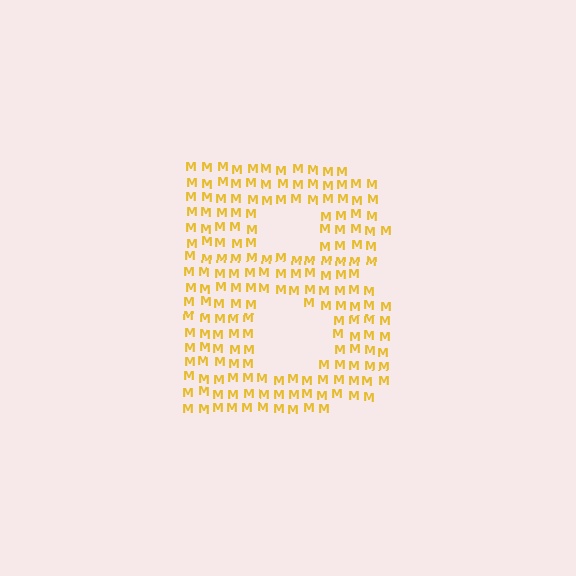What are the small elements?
The small elements are letter M's.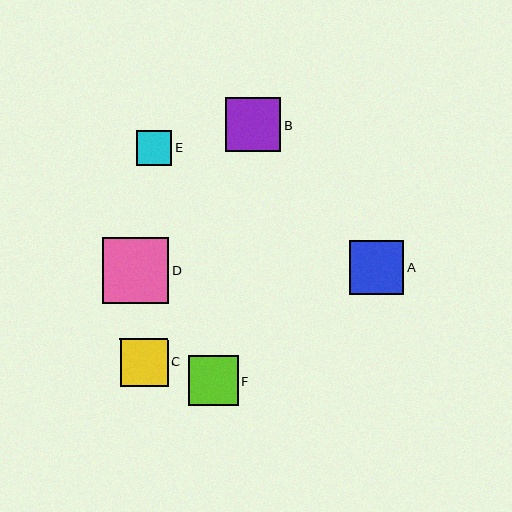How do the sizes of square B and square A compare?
Square B and square A are approximately the same size.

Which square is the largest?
Square D is the largest with a size of approximately 66 pixels.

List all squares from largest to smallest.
From largest to smallest: D, B, A, F, C, E.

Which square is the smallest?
Square E is the smallest with a size of approximately 35 pixels.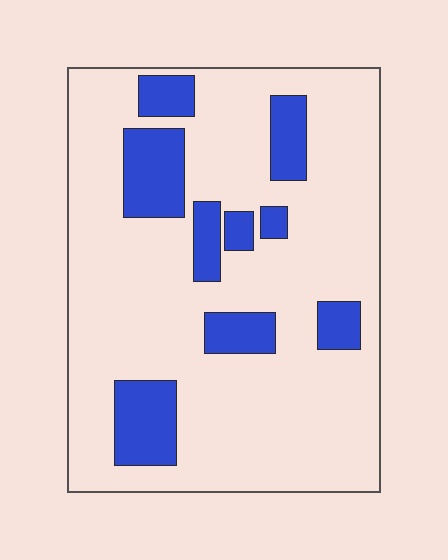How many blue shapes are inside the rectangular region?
9.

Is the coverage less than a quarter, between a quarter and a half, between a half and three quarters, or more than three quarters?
Less than a quarter.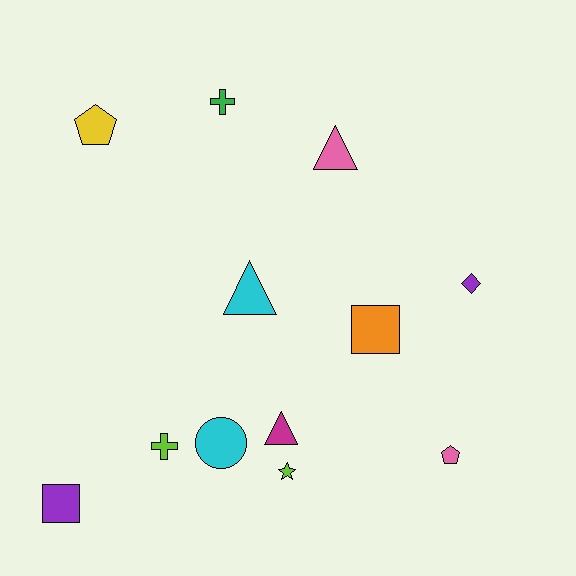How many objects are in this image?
There are 12 objects.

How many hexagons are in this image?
There are no hexagons.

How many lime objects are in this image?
There are 2 lime objects.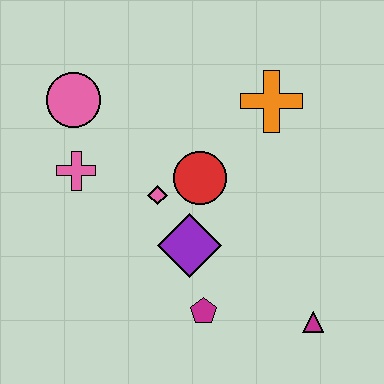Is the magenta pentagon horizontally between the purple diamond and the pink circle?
No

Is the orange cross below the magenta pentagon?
No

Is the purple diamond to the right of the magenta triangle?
No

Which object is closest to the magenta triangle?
The magenta pentagon is closest to the magenta triangle.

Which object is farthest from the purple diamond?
The pink circle is farthest from the purple diamond.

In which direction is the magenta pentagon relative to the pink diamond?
The magenta pentagon is below the pink diamond.